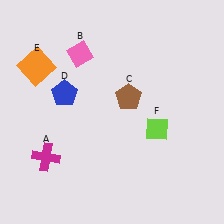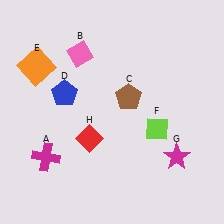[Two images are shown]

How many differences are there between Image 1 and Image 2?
There are 2 differences between the two images.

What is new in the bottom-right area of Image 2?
A magenta star (G) was added in the bottom-right area of Image 2.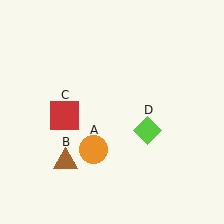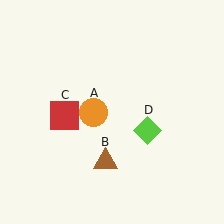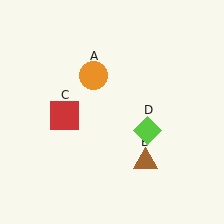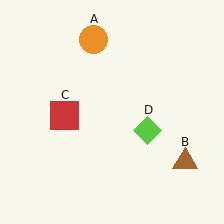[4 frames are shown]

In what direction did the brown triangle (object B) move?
The brown triangle (object B) moved right.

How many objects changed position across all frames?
2 objects changed position: orange circle (object A), brown triangle (object B).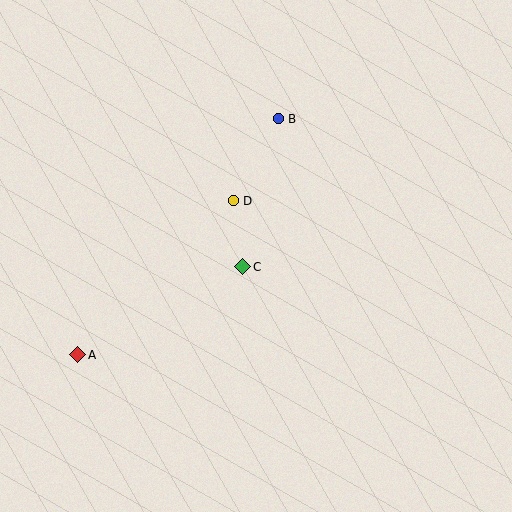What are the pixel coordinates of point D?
Point D is at (233, 201).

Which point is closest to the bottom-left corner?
Point A is closest to the bottom-left corner.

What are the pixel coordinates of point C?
Point C is at (243, 267).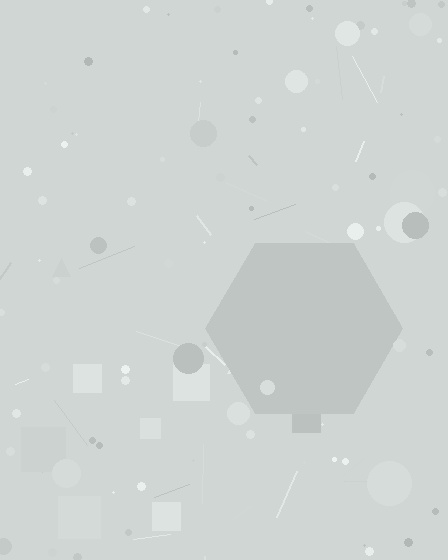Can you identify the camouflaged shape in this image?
The camouflaged shape is a hexagon.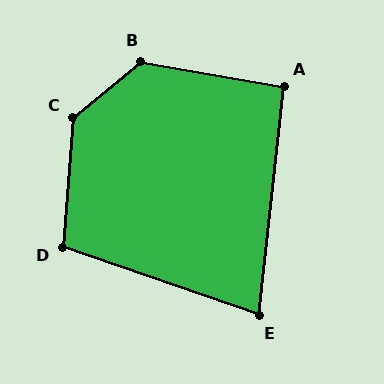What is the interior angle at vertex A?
Approximately 94 degrees (approximately right).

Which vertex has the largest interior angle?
C, at approximately 134 degrees.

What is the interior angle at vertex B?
Approximately 130 degrees (obtuse).